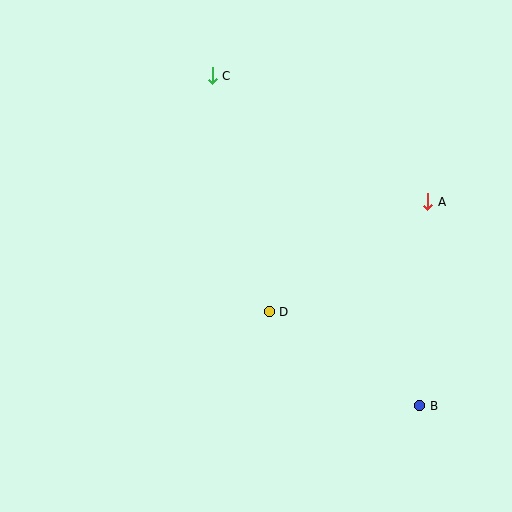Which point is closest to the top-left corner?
Point C is closest to the top-left corner.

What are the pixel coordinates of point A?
Point A is at (428, 202).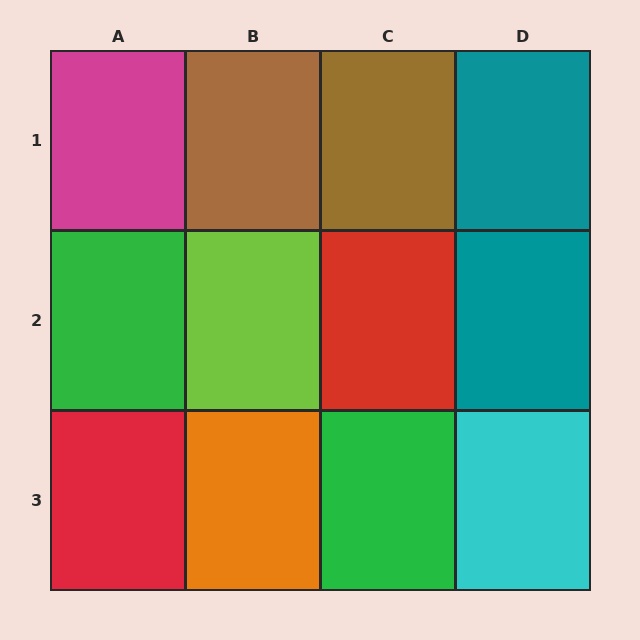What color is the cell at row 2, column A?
Green.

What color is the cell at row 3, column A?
Red.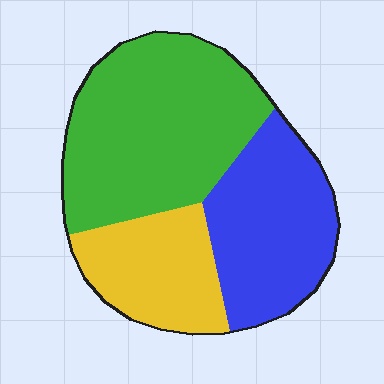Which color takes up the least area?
Yellow, at roughly 20%.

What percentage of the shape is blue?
Blue takes up about one third (1/3) of the shape.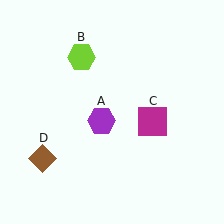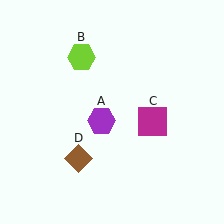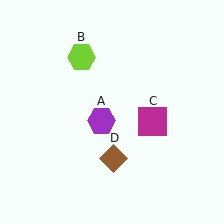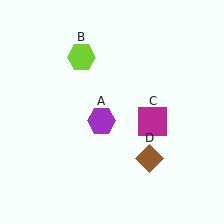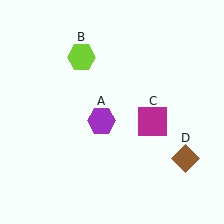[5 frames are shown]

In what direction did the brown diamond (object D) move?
The brown diamond (object D) moved right.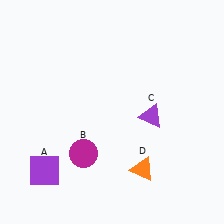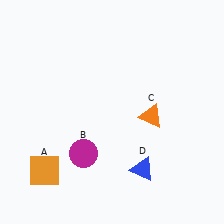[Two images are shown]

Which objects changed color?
A changed from purple to orange. C changed from purple to orange. D changed from orange to blue.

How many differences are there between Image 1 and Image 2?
There are 3 differences between the two images.